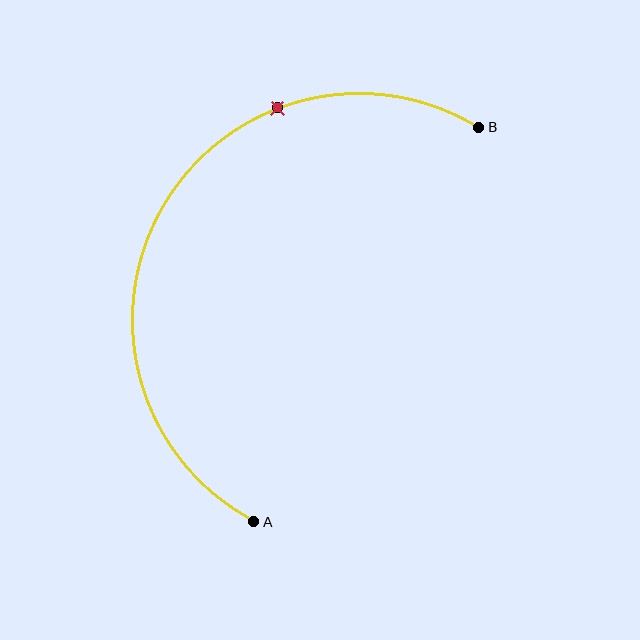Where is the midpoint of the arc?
The arc midpoint is the point on the curve farthest from the straight line joining A and B. It sits to the left of that line.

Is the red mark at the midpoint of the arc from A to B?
No. The red mark lies on the arc but is closer to endpoint B. The arc midpoint would be at the point on the curve equidistant along the arc from both A and B.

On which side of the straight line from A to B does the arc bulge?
The arc bulges to the left of the straight line connecting A and B.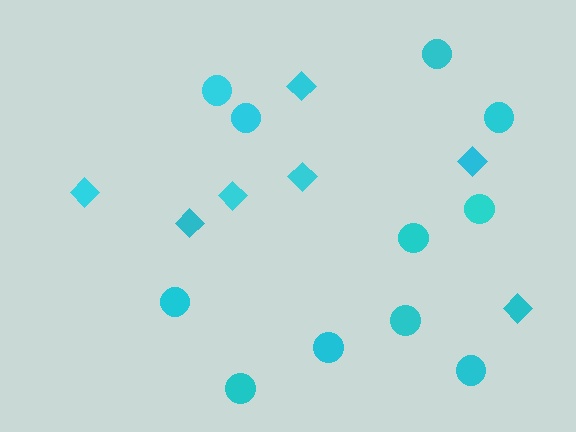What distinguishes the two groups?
There are 2 groups: one group of circles (11) and one group of diamonds (7).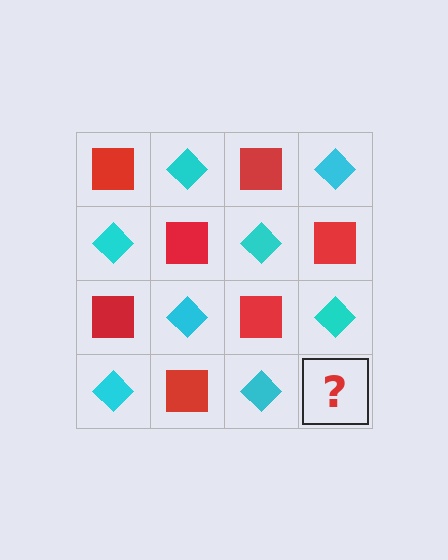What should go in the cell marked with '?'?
The missing cell should contain a red square.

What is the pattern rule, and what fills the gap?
The rule is that it alternates red square and cyan diamond in a checkerboard pattern. The gap should be filled with a red square.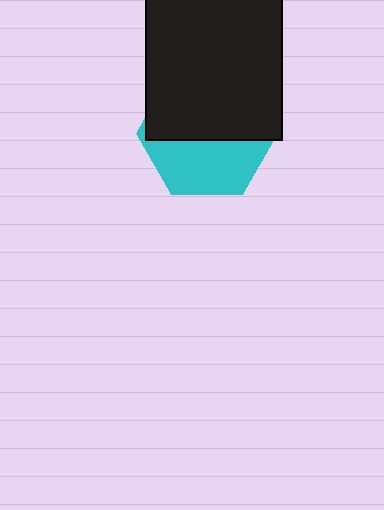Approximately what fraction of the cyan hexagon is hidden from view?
Roughly 57% of the cyan hexagon is hidden behind the black rectangle.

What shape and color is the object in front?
The object in front is a black rectangle.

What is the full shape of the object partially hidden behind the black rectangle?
The partially hidden object is a cyan hexagon.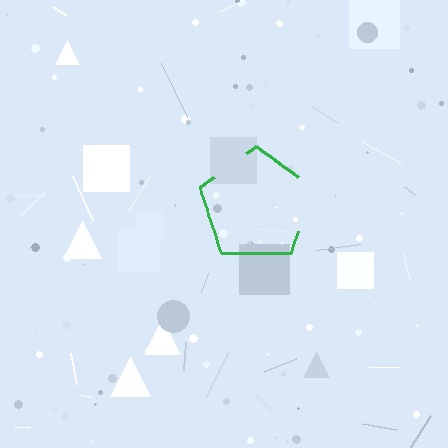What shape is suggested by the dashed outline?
The dashed outline suggests a pentagon.